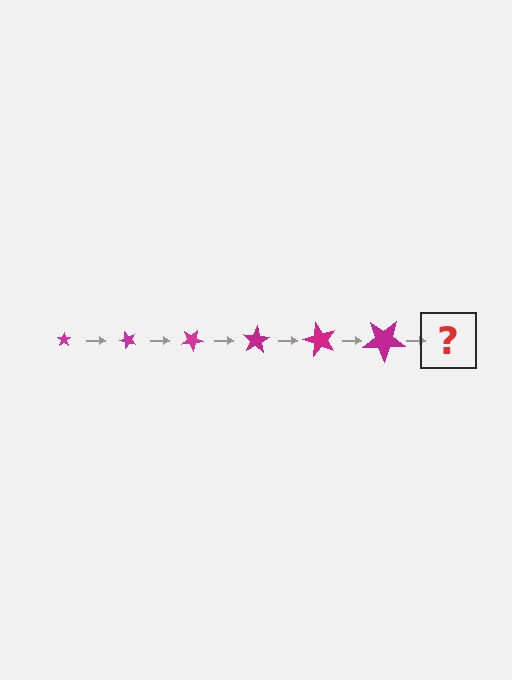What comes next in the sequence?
The next element should be a star, larger than the previous one and rotated 300 degrees from the start.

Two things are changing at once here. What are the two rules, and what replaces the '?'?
The two rules are that the star grows larger each step and it rotates 50 degrees each step. The '?' should be a star, larger than the previous one and rotated 300 degrees from the start.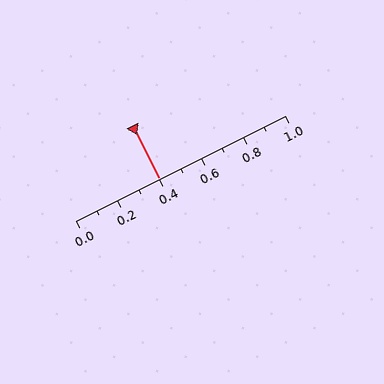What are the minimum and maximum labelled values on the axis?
The axis runs from 0.0 to 1.0.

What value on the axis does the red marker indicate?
The marker indicates approximately 0.4.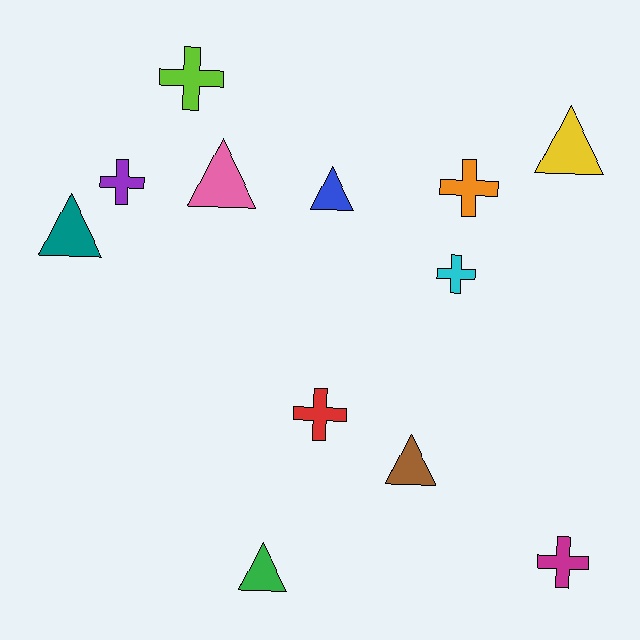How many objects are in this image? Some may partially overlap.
There are 12 objects.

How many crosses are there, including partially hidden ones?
There are 6 crosses.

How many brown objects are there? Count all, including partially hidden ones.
There is 1 brown object.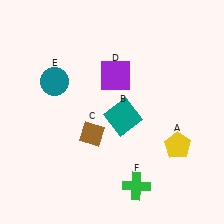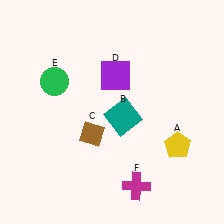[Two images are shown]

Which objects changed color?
E changed from teal to green. F changed from green to magenta.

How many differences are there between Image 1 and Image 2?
There are 2 differences between the two images.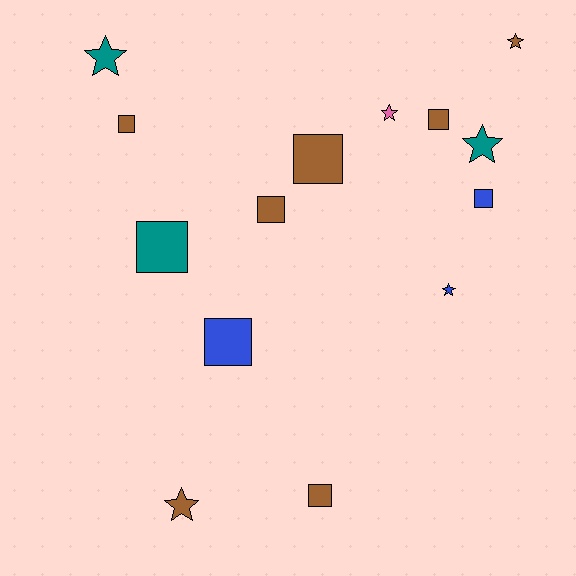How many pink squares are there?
There are no pink squares.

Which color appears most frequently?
Brown, with 7 objects.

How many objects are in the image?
There are 14 objects.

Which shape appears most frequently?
Square, with 8 objects.